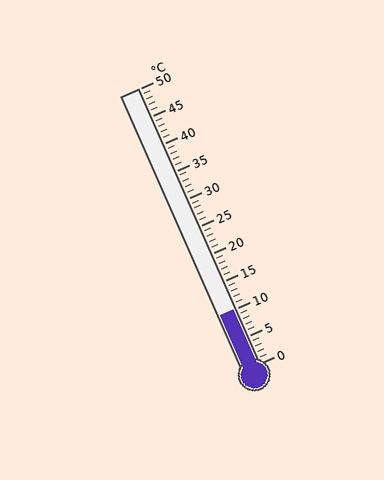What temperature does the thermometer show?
The thermometer shows approximately 10°C.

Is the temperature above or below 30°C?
The temperature is below 30°C.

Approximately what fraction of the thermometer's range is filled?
The thermometer is filled to approximately 20% of its range.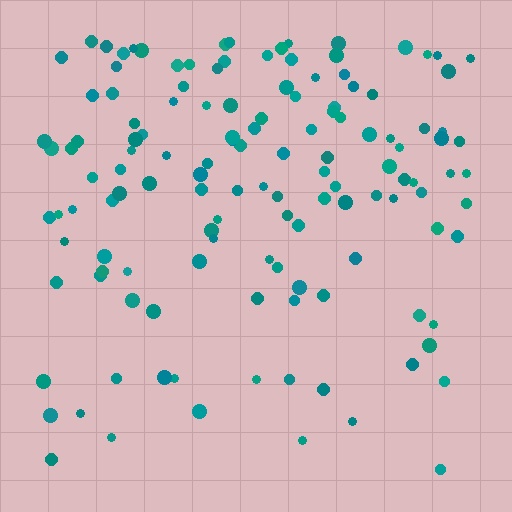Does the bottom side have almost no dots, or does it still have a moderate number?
Still a moderate number, just noticeably fewer than the top.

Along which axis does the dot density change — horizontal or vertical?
Vertical.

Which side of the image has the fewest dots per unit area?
The bottom.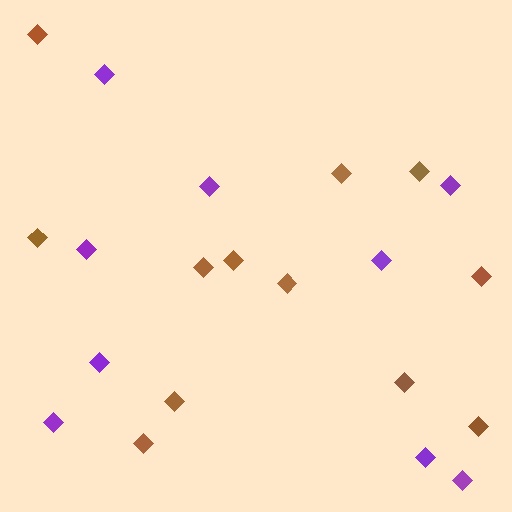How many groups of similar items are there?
There are 2 groups: one group of purple diamonds (9) and one group of brown diamonds (12).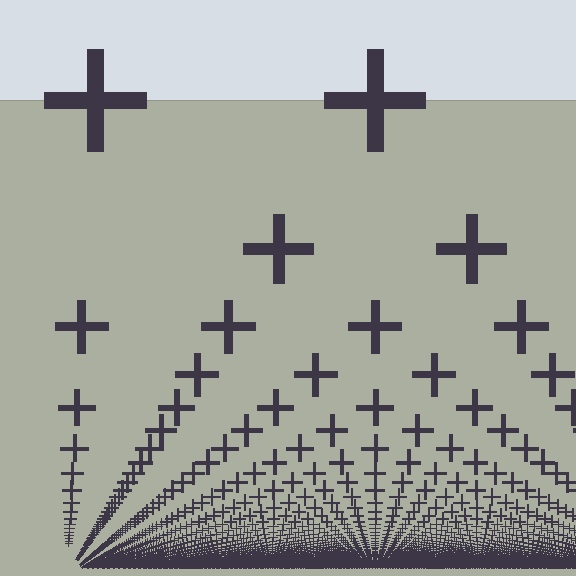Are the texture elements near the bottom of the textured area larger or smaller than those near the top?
Smaller. The gradient is inverted — elements near the bottom are smaller and denser.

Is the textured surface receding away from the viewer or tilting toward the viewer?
The surface appears to tilt toward the viewer. Texture elements get larger and sparser toward the top.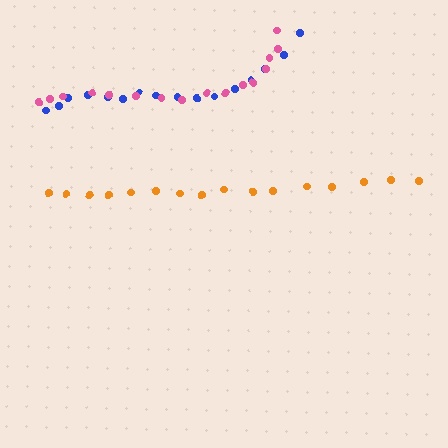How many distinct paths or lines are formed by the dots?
There are 3 distinct paths.